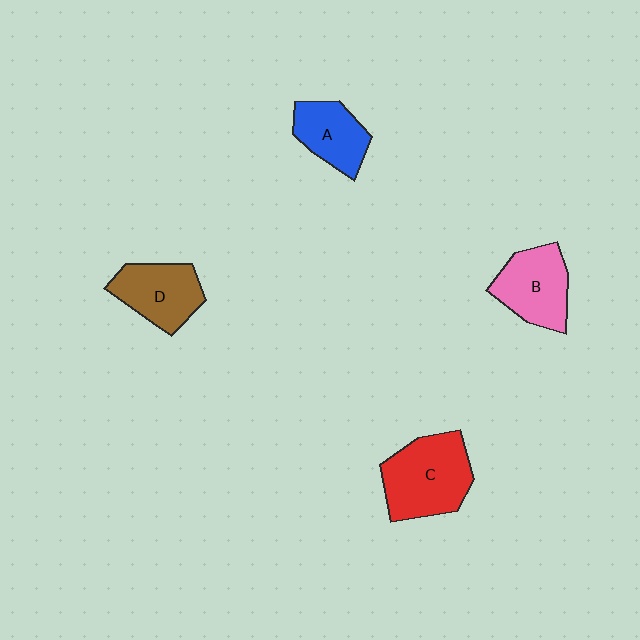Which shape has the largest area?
Shape C (red).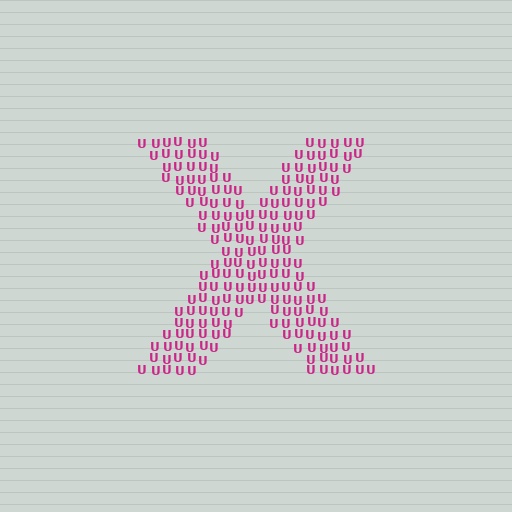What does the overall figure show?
The overall figure shows the letter X.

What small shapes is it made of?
It is made of small letter U's.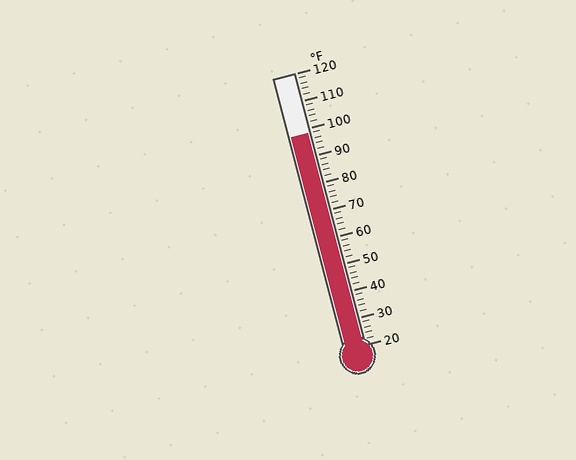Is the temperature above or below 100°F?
The temperature is below 100°F.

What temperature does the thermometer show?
The thermometer shows approximately 98°F.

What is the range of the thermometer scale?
The thermometer scale ranges from 20°F to 120°F.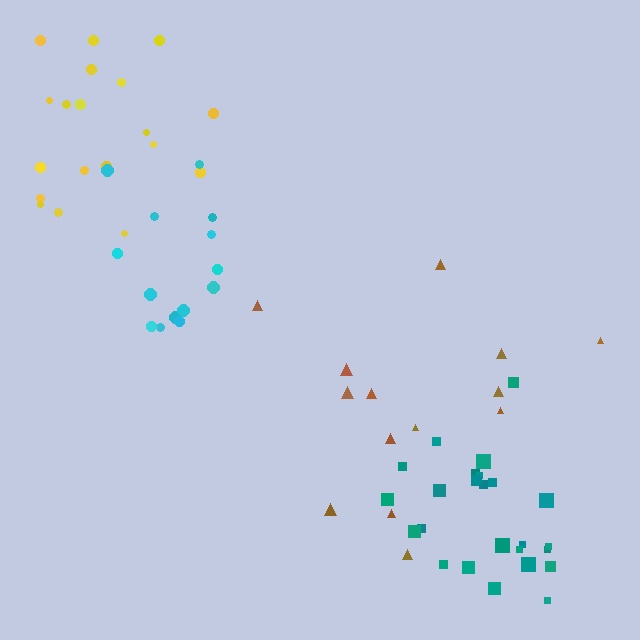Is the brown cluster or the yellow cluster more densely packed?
Yellow.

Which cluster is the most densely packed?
Teal.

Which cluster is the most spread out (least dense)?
Brown.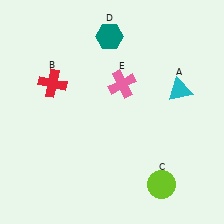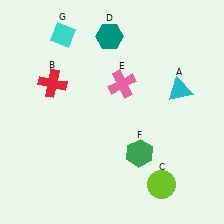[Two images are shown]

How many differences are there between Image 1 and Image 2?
There are 2 differences between the two images.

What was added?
A green hexagon (F), a cyan diamond (G) were added in Image 2.